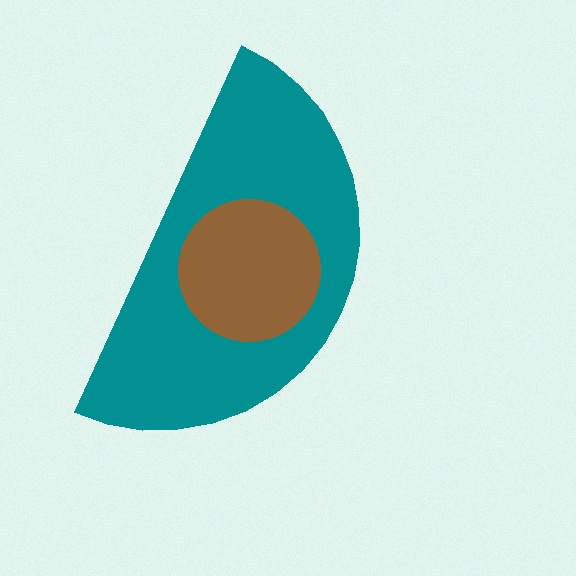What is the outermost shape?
The teal semicircle.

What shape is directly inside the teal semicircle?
The brown circle.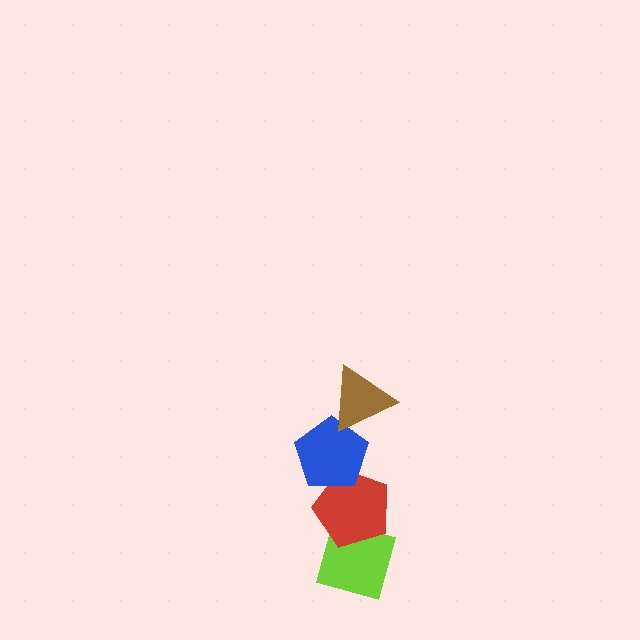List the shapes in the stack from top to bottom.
From top to bottom: the brown triangle, the blue pentagon, the red pentagon, the lime diamond.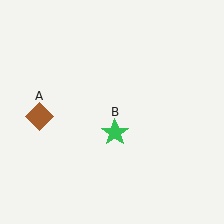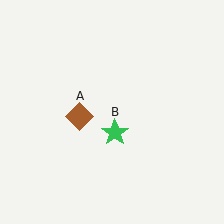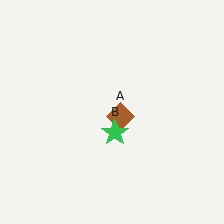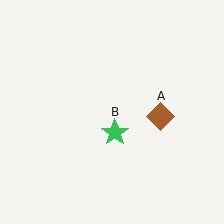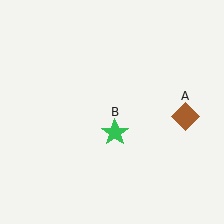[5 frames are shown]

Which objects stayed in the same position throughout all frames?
Green star (object B) remained stationary.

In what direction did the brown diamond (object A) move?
The brown diamond (object A) moved right.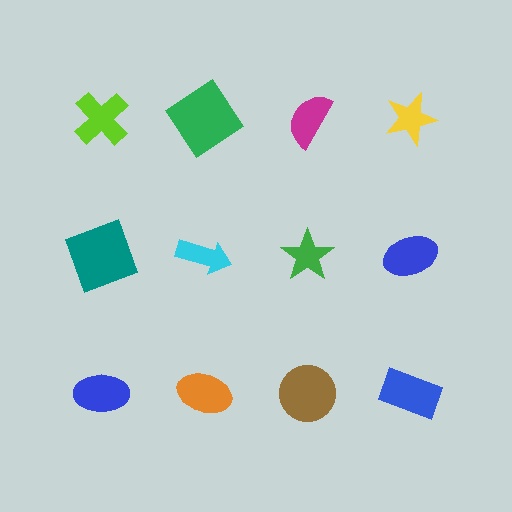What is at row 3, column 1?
A blue ellipse.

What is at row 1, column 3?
A magenta semicircle.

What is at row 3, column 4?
A blue rectangle.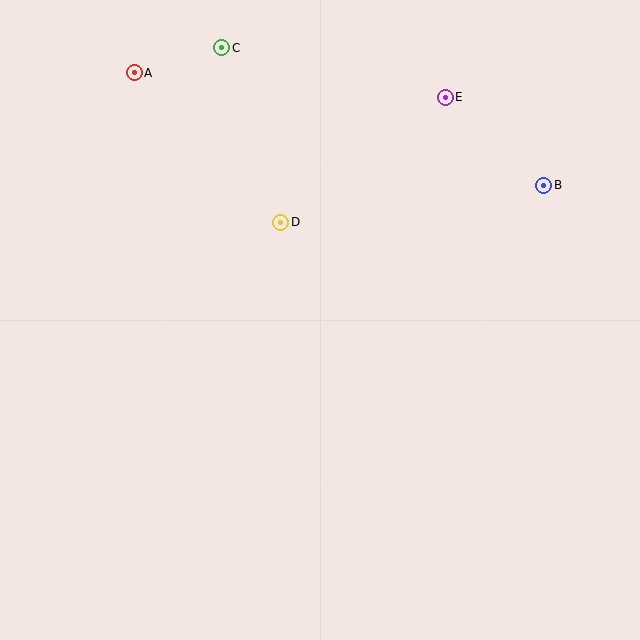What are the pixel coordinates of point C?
Point C is at (222, 48).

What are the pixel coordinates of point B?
Point B is at (544, 185).